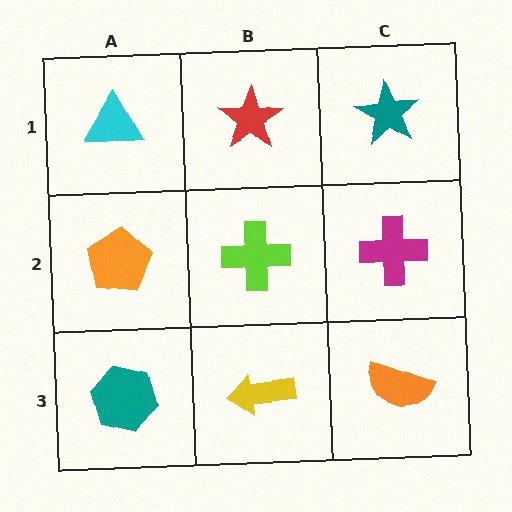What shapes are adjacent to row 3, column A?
An orange pentagon (row 2, column A), a yellow arrow (row 3, column B).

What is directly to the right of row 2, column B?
A magenta cross.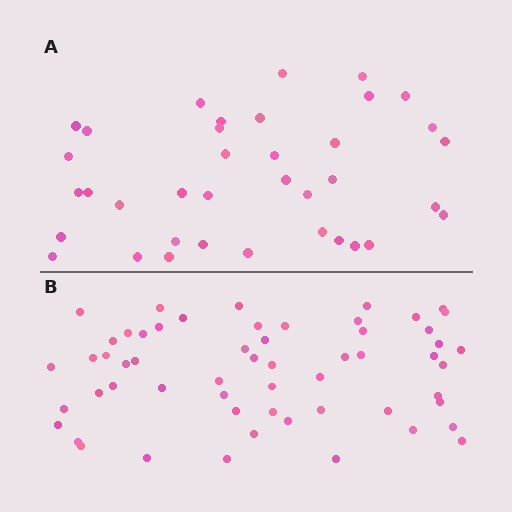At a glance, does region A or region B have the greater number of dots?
Region B (the bottom region) has more dots.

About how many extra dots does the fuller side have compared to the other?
Region B has approximately 20 more dots than region A.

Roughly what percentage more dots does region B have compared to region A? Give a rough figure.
About 55% more.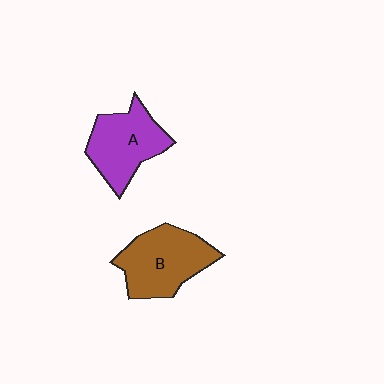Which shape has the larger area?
Shape B (brown).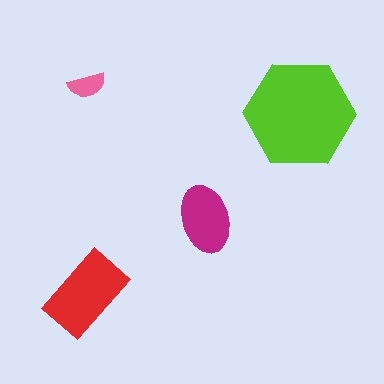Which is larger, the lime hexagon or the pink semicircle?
The lime hexagon.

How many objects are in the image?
There are 4 objects in the image.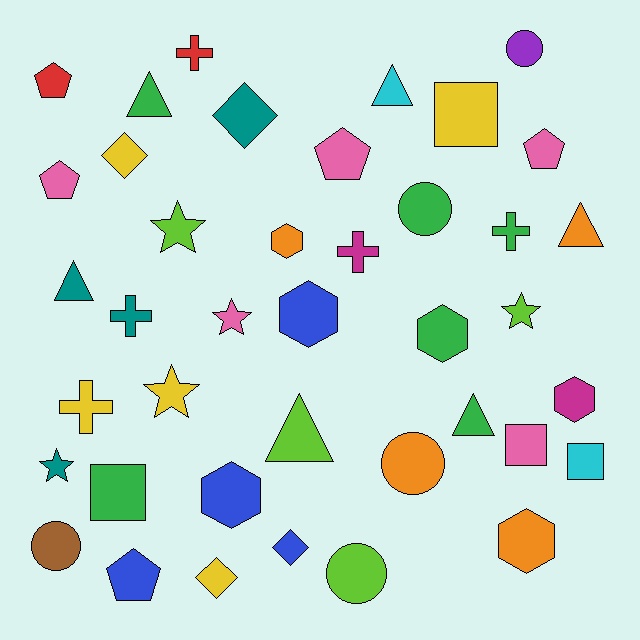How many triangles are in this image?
There are 6 triangles.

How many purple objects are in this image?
There is 1 purple object.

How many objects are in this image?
There are 40 objects.